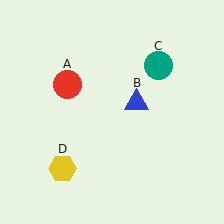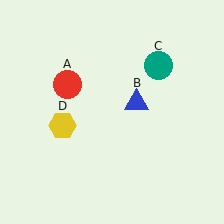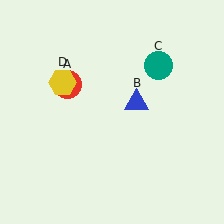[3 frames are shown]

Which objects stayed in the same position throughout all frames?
Red circle (object A) and blue triangle (object B) and teal circle (object C) remained stationary.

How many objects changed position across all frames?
1 object changed position: yellow hexagon (object D).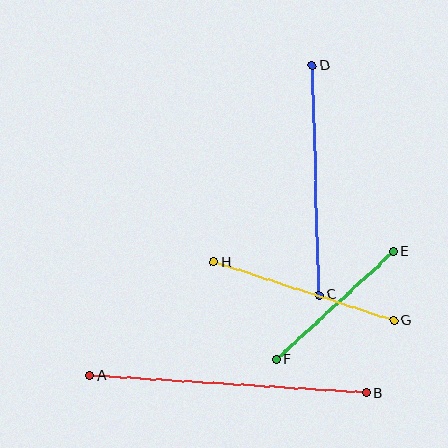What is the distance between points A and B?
The distance is approximately 277 pixels.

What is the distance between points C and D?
The distance is approximately 229 pixels.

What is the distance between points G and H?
The distance is approximately 189 pixels.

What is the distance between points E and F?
The distance is approximately 159 pixels.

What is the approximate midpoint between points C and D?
The midpoint is at approximately (316, 180) pixels.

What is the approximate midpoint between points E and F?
The midpoint is at approximately (335, 306) pixels.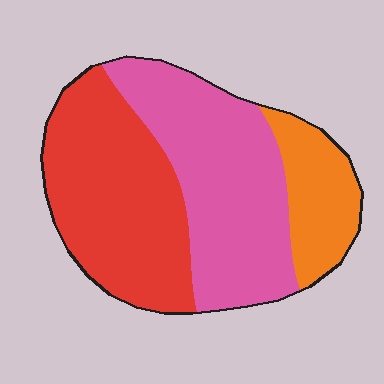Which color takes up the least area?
Orange, at roughly 15%.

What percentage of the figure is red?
Red covers 41% of the figure.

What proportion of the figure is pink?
Pink takes up between a quarter and a half of the figure.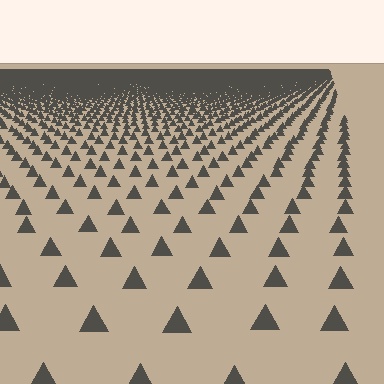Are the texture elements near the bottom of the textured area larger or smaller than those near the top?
Larger. Near the bottom, elements are closer to the viewer and appear at a bigger on-screen size.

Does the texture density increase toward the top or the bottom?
Density increases toward the top.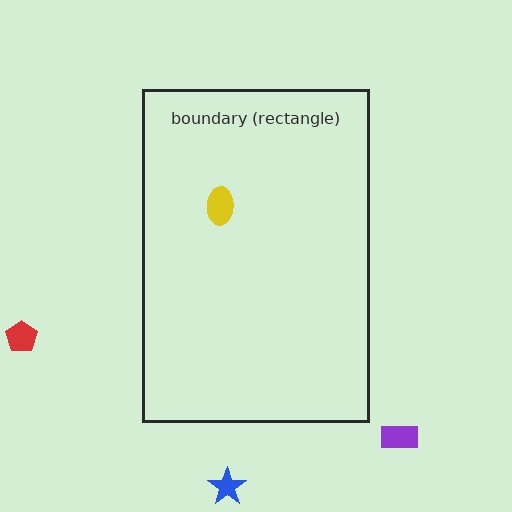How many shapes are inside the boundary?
1 inside, 3 outside.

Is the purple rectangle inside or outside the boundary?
Outside.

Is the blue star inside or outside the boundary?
Outside.